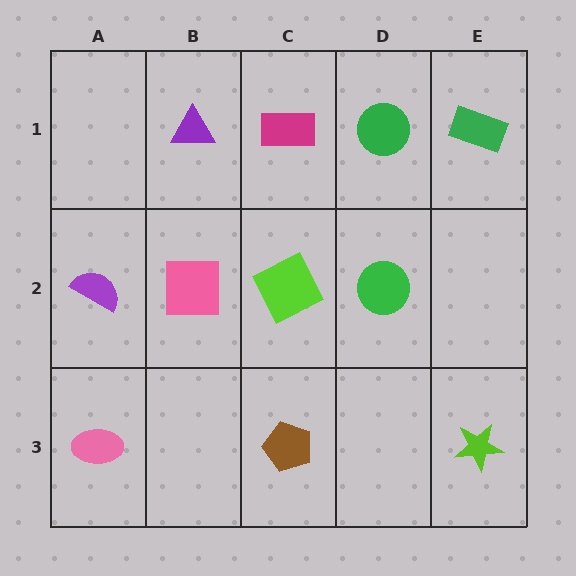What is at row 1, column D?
A green circle.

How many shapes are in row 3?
3 shapes.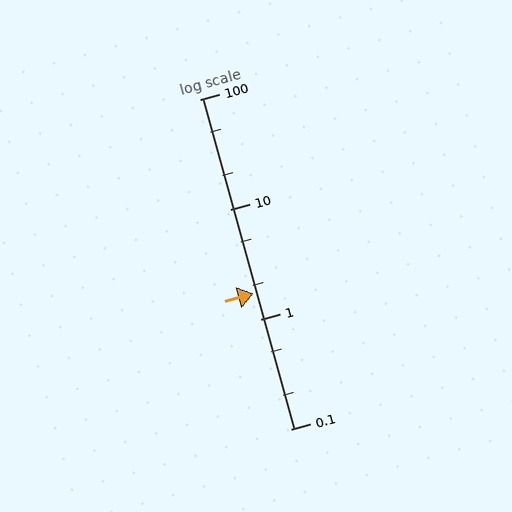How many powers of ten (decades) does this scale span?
The scale spans 3 decades, from 0.1 to 100.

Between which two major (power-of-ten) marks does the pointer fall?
The pointer is between 1 and 10.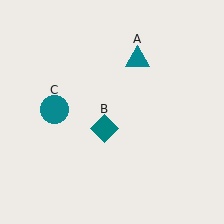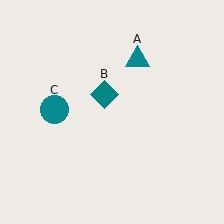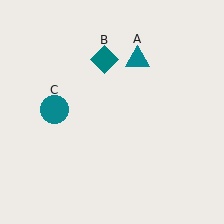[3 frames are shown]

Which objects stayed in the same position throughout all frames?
Teal triangle (object A) and teal circle (object C) remained stationary.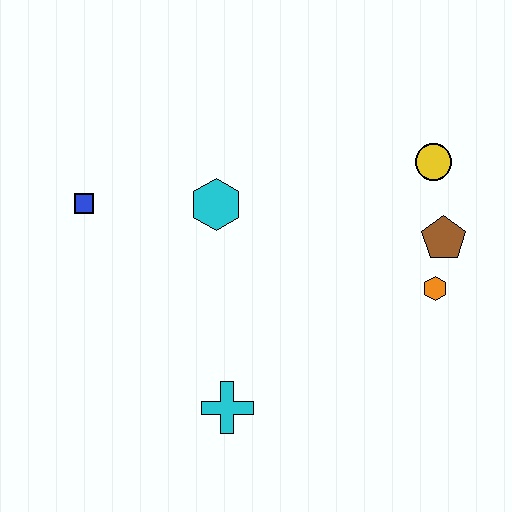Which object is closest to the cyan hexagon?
The blue square is closest to the cyan hexagon.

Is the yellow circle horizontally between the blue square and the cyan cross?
No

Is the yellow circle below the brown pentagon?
No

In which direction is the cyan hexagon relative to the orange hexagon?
The cyan hexagon is to the left of the orange hexagon.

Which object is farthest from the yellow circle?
The blue square is farthest from the yellow circle.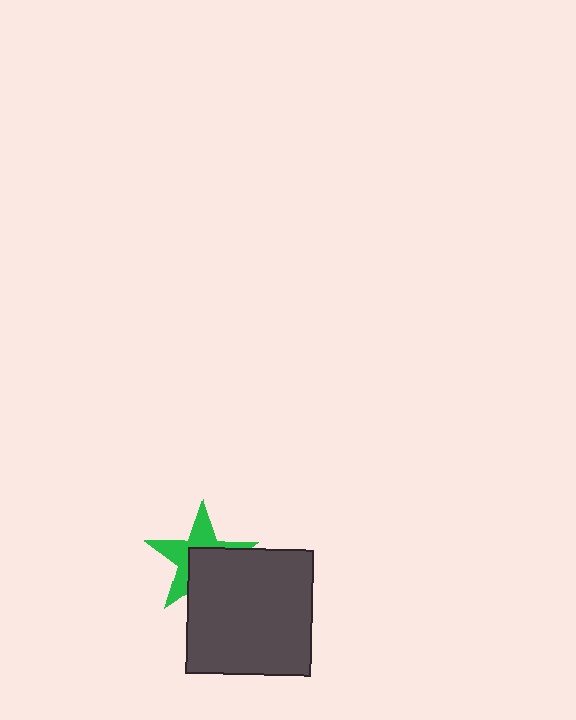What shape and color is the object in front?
The object in front is a dark gray square.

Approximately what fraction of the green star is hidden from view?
Roughly 48% of the green star is hidden behind the dark gray square.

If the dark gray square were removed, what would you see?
You would see the complete green star.